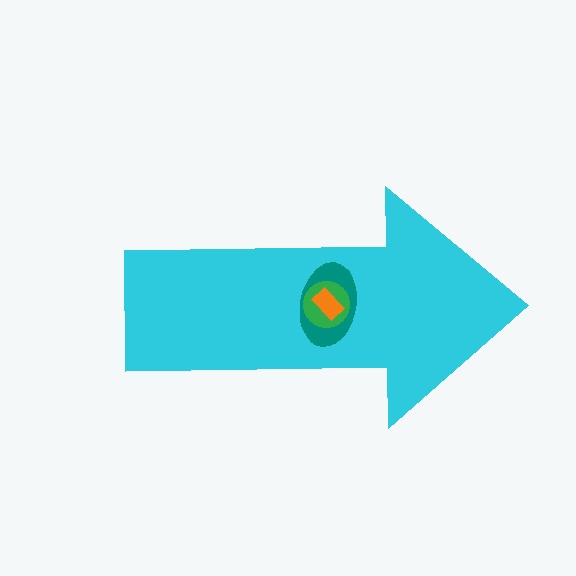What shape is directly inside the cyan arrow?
The teal ellipse.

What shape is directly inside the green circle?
The orange rectangle.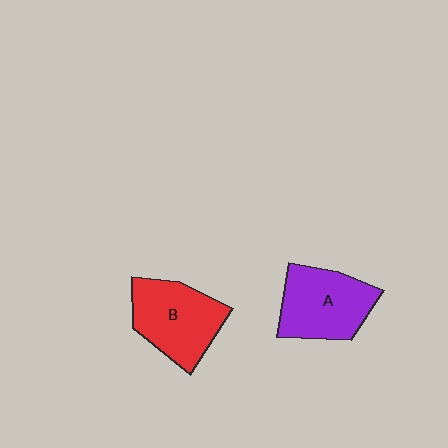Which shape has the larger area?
Shape B (red).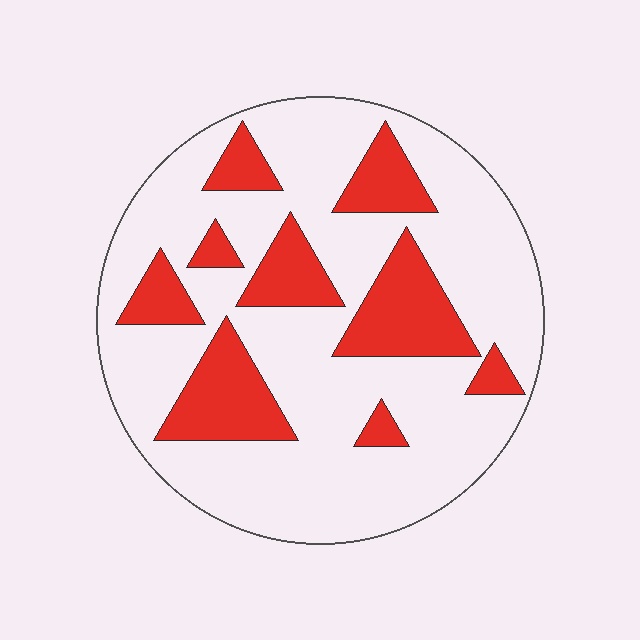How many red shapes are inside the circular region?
9.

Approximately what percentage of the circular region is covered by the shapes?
Approximately 25%.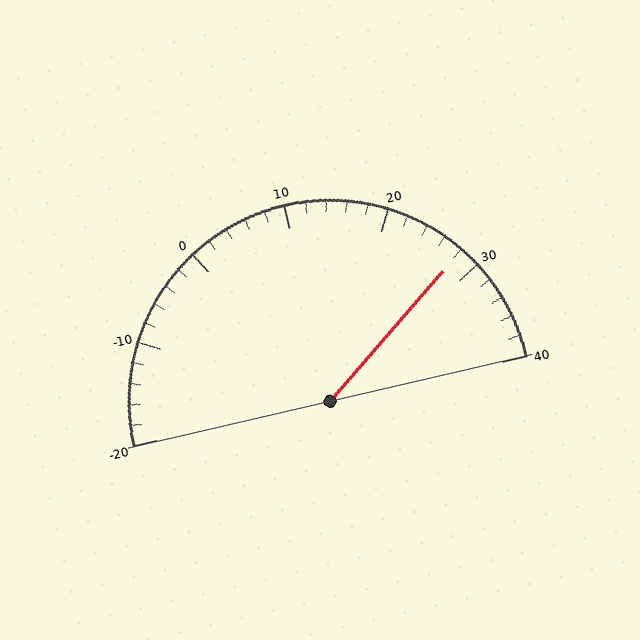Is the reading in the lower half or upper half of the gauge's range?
The reading is in the upper half of the range (-20 to 40).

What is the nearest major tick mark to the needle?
The nearest major tick mark is 30.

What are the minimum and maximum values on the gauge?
The gauge ranges from -20 to 40.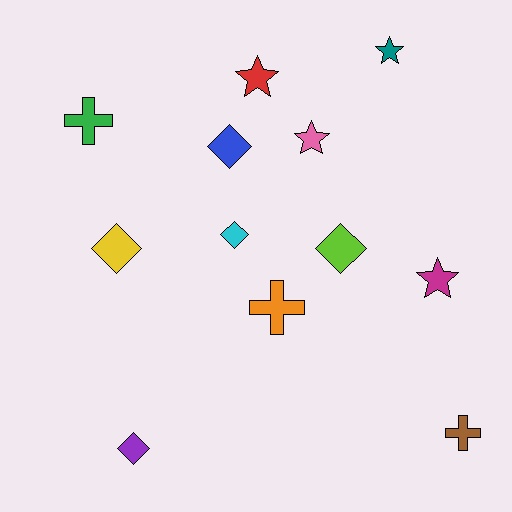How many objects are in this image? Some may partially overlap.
There are 12 objects.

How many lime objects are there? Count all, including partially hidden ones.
There is 1 lime object.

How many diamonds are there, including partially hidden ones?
There are 5 diamonds.